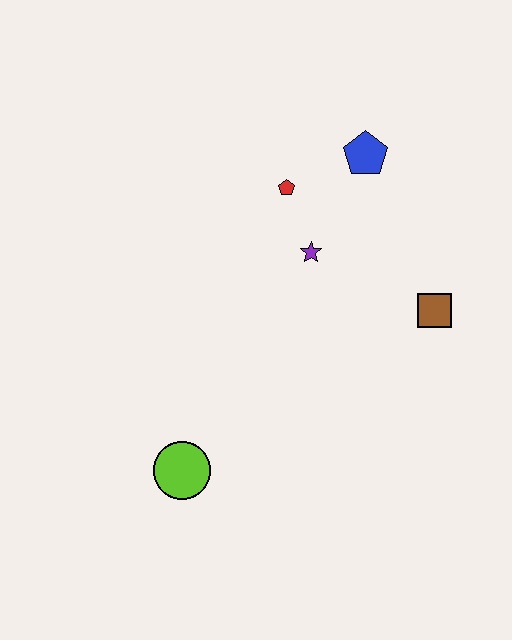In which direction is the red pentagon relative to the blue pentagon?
The red pentagon is to the left of the blue pentagon.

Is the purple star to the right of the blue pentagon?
No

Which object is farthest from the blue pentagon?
The lime circle is farthest from the blue pentagon.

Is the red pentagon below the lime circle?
No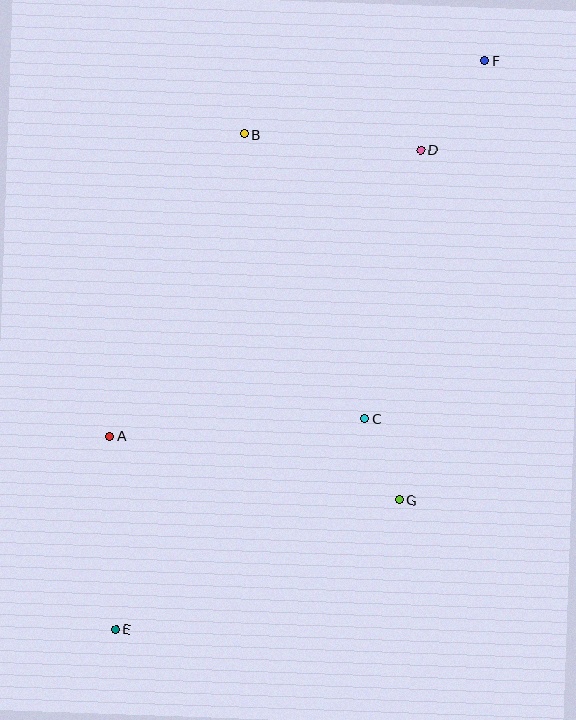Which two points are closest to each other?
Points C and G are closest to each other.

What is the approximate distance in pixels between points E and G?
The distance between E and G is approximately 312 pixels.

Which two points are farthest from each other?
Points E and F are farthest from each other.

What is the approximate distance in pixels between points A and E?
The distance between A and E is approximately 193 pixels.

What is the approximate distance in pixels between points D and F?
The distance between D and F is approximately 110 pixels.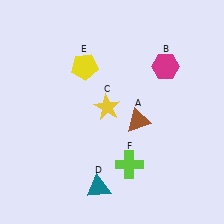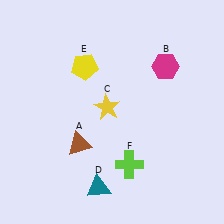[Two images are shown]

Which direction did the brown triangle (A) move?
The brown triangle (A) moved left.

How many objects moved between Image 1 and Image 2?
1 object moved between the two images.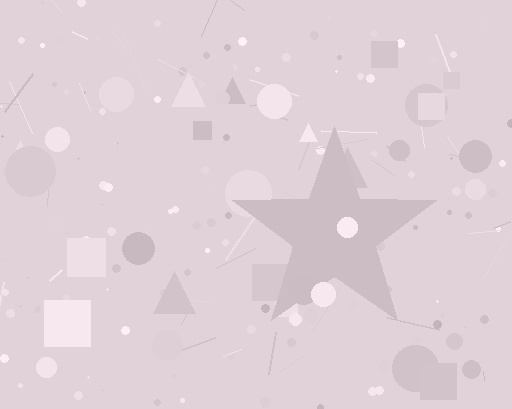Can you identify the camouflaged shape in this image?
The camouflaged shape is a star.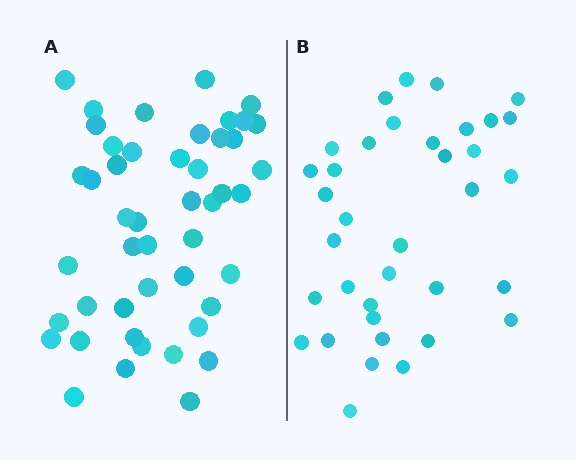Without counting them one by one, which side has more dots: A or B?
Region A (the left region) has more dots.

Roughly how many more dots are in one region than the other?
Region A has roughly 12 or so more dots than region B.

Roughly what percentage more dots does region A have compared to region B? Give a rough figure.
About 30% more.